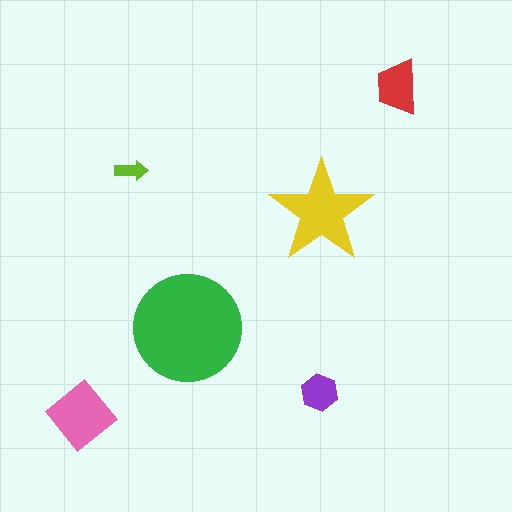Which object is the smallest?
The lime arrow.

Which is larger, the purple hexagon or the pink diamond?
The pink diamond.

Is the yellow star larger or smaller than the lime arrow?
Larger.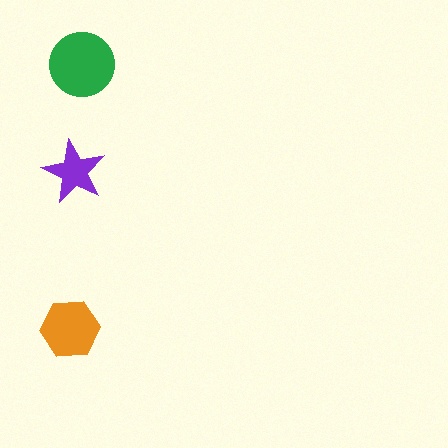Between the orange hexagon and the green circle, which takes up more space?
The green circle.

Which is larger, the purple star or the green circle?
The green circle.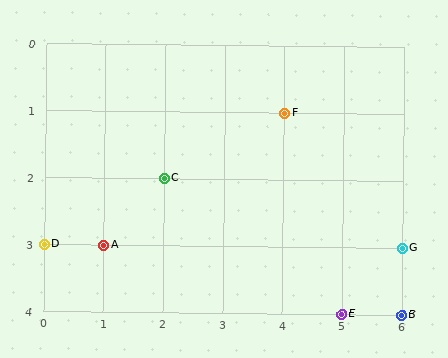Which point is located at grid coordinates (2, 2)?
Point C is at (2, 2).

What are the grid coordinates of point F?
Point F is at grid coordinates (4, 1).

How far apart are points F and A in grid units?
Points F and A are 3 columns and 2 rows apart (about 3.6 grid units diagonally).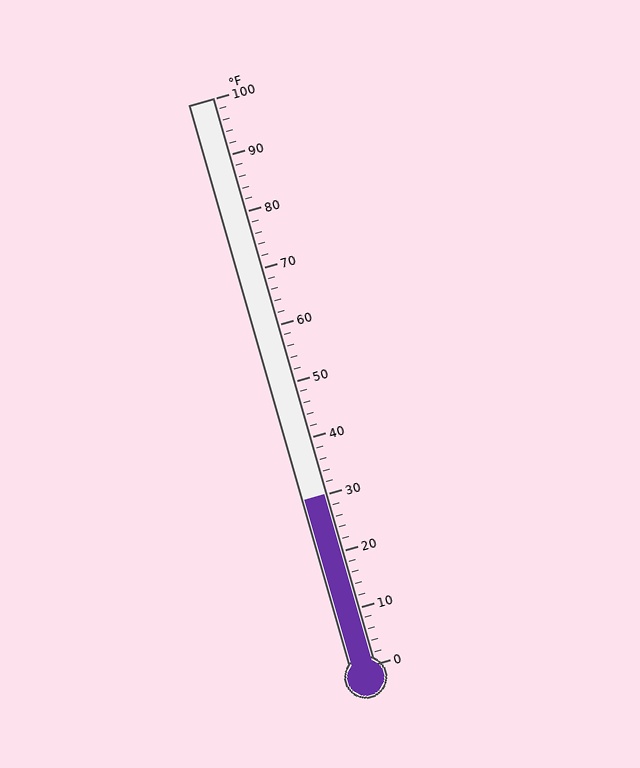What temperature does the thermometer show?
The thermometer shows approximately 30°F.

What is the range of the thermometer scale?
The thermometer scale ranges from 0°F to 100°F.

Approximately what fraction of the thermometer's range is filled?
The thermometer is filled to approximately 30% of its range.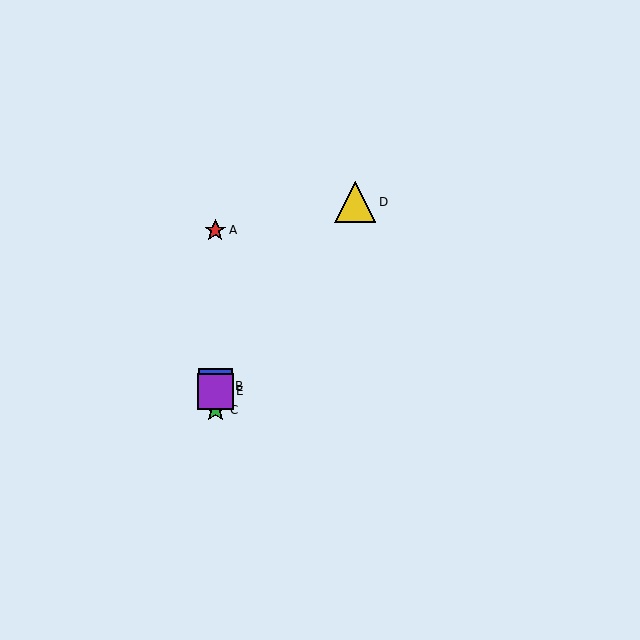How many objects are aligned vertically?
4 objects (A, B, C, E) are aligned vertically.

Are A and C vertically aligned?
Yes, both are at x≈215.